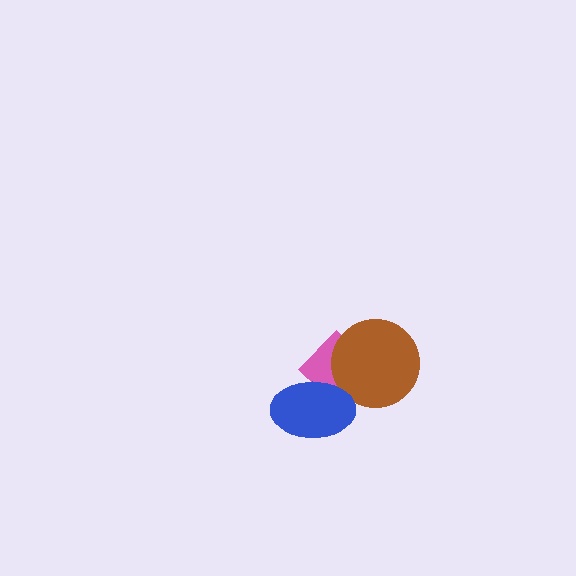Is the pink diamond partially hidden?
Yes, it is partially covered by another shape.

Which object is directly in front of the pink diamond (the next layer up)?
The brown circle is directly in front of the pink diamond.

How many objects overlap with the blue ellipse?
2 objects overlap with the blue ellipse.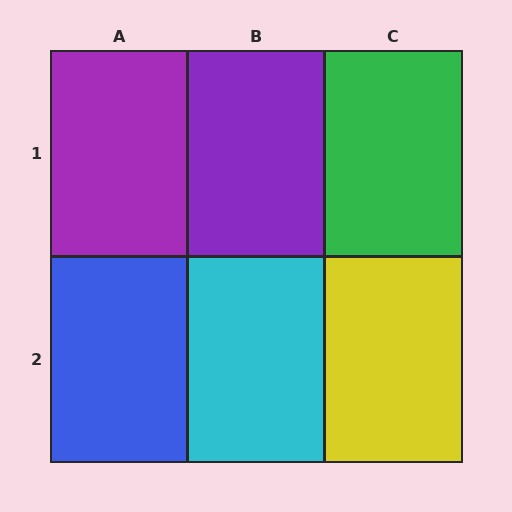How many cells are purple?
2 cells are purple.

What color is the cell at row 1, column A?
Purple.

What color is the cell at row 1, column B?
Purple.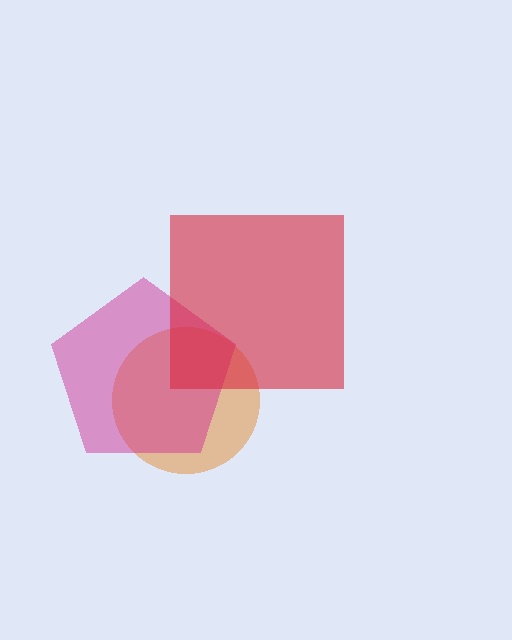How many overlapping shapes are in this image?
There are 3 overlapping shapes in the image.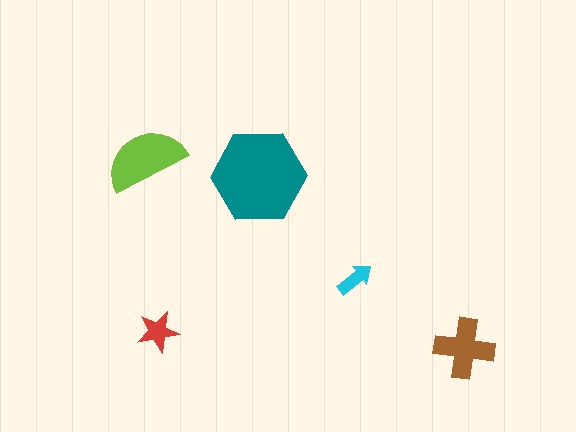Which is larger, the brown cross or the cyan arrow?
The brown cross.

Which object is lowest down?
The brown cross is bottommost.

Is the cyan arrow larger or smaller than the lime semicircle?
Smaller.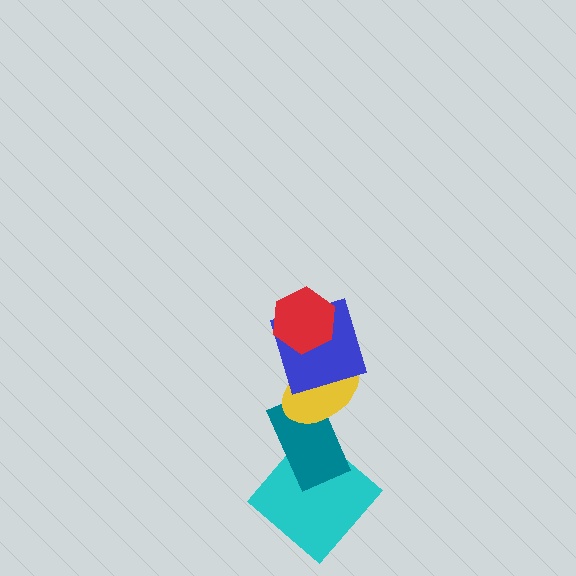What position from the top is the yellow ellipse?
The yellow ellipse is 3rd from the top.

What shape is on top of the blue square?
The red hexagon is on top of the blue square.